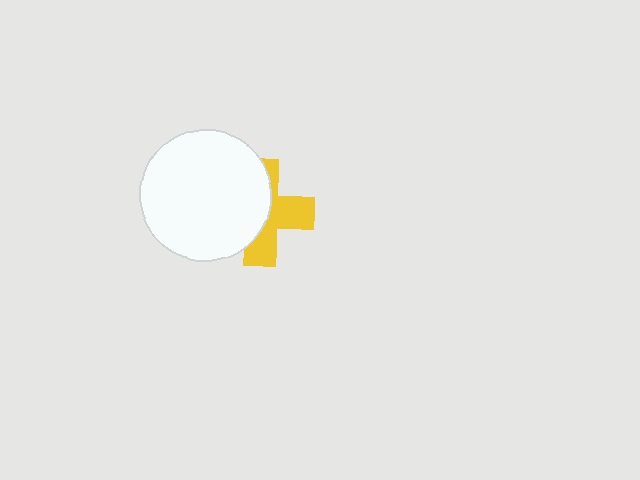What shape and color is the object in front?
The object in front is a white circle.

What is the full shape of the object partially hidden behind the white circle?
The partially hidden object is a yellow cross.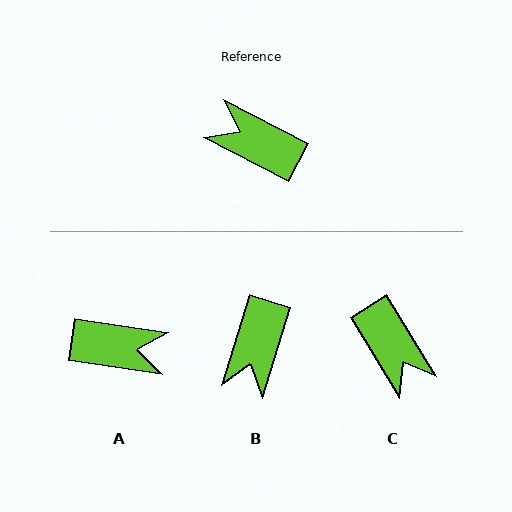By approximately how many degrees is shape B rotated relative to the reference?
Approximately 100 degrees counter-clockwise.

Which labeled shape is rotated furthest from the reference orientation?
A, about 161 degrees away.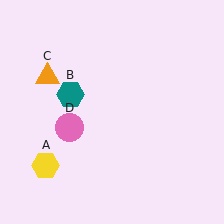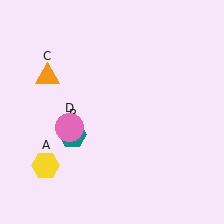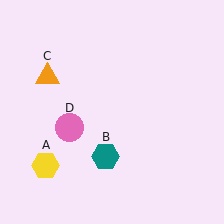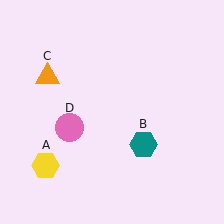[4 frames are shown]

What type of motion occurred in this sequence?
The teal hexagon (object B) rotated counterclockwise around the center of the scene.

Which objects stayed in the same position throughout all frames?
Yellow hexagon (object A) and orange triangle (object C) and pink circle (object D) remained stationary.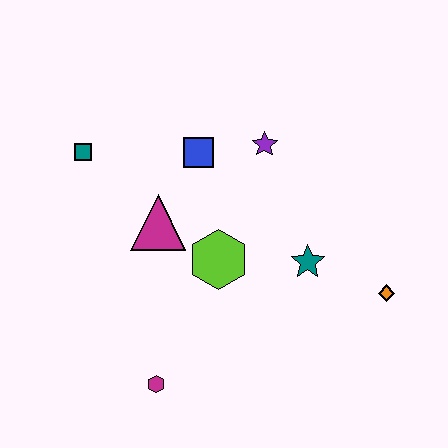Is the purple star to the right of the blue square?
Yes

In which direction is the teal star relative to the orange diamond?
The teal star is to the left of the orange diamond.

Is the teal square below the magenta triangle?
No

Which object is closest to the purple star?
The blue square is closest to the purple star.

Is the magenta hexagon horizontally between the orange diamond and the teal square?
Yes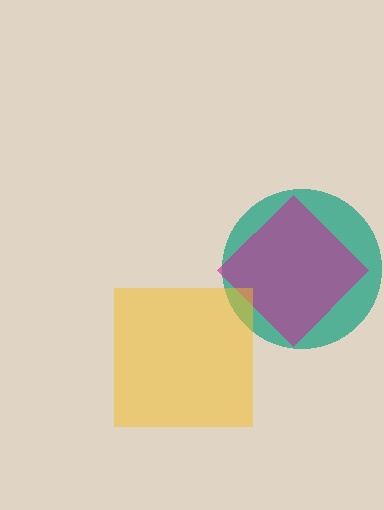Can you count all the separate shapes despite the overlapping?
Yes, there are 3 separate shapes.